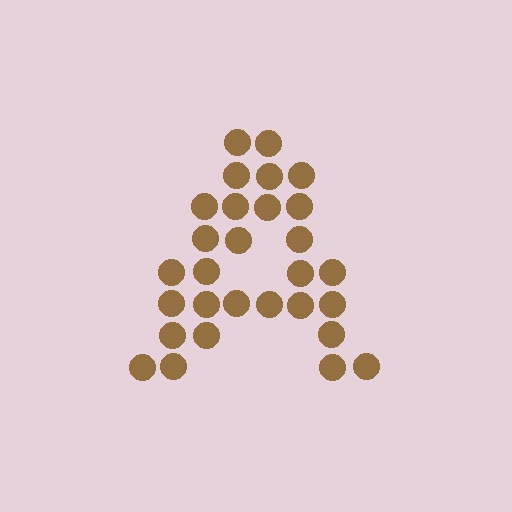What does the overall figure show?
The overall figure shows the letter A.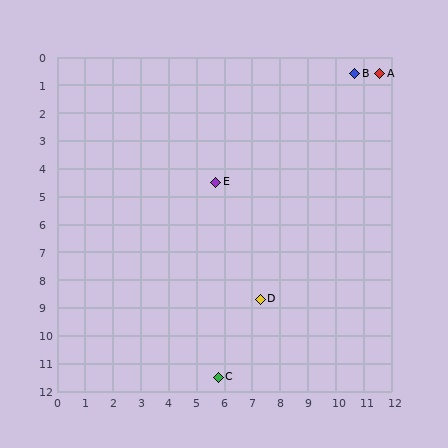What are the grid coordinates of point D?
Point D is at approximately (7.3, 8.7).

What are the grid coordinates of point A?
Point A is at approximately (11.6, 0.6).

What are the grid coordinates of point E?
Point E is at approximately (5.7, 4.5).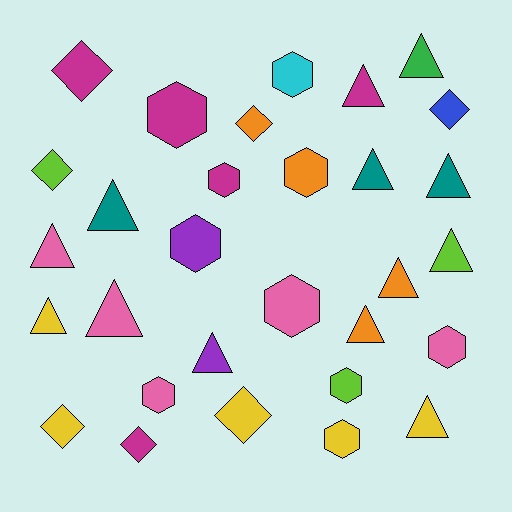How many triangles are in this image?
There are 13 triangles.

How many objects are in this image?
There are 30 objects.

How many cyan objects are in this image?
There is 1 cyan object.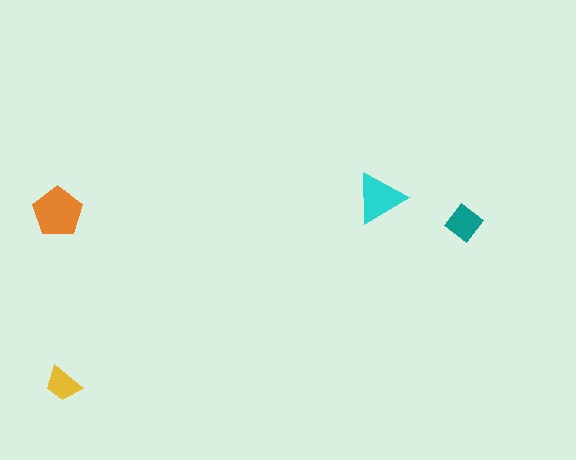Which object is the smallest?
The yellow trapezoid.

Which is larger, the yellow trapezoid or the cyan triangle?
The cyan triangle.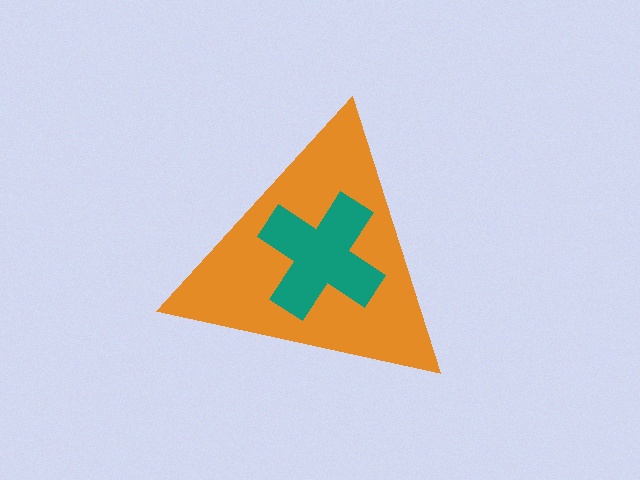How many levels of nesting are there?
2.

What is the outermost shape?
The orange triangle.